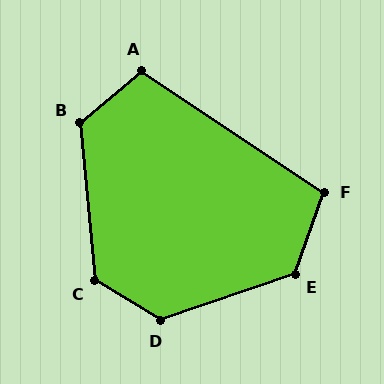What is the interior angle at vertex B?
Approximately 125 degrees (obtuse).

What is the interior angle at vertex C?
Approximately 126 degrees (obtuse).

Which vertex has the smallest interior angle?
F, at approximately 104 degrees.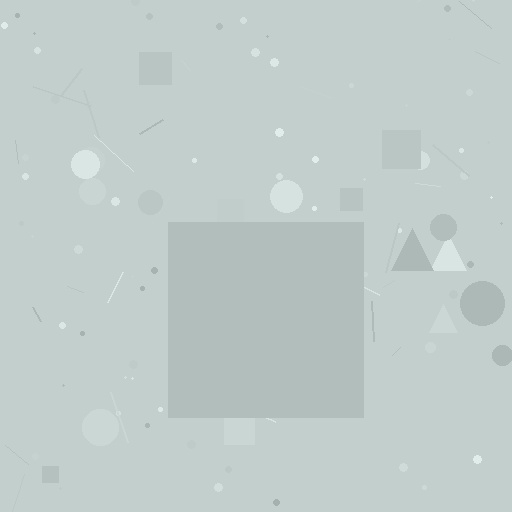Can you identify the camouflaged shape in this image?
The camouflaged shape is a square.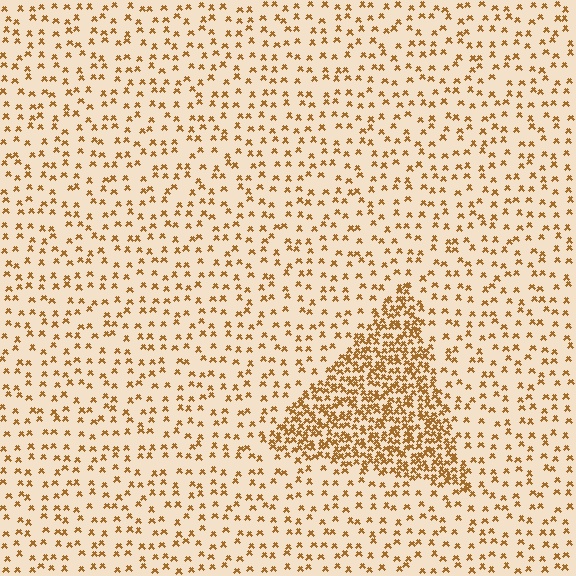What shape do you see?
I see a triangle.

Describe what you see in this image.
The image contains small brown elements arranged at two different densities. A triangle-shaped region is visible where the elements are more densely packed than the surrounding area.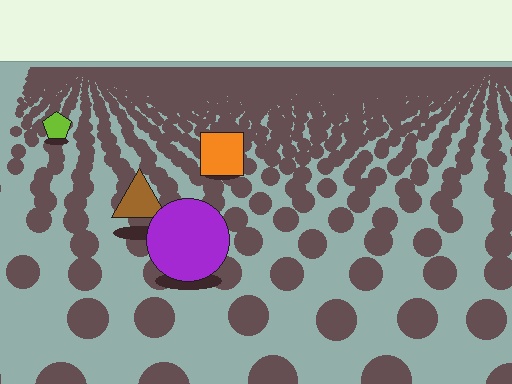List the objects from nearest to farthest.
From nearest to farthest: the purple circle, the brown triangle, the orange square, the lime pentagon.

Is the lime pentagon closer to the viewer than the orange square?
No. The orange square is closer — you can tell from the texture gradient: the ground texture is coarser near it.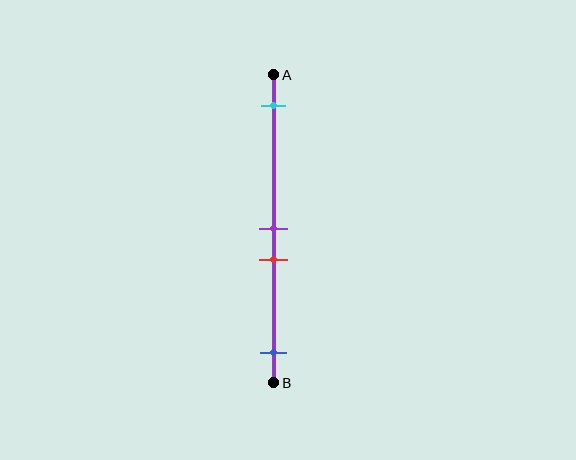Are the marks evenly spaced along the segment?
No, the marks are not evenly spaced.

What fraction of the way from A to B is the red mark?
The red mark is approximately 60% (0.6) of the way from A to B.